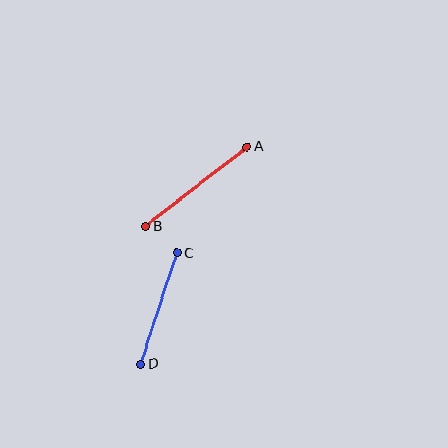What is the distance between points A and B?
The distance is approximately 129 pixels.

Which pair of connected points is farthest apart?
Points A and B are farthest apart.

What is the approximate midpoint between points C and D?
The midpoint is at approximately (159, 308) pixels.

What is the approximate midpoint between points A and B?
The midpoint is at approximately (196, 187) pixels.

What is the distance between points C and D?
The distance is approximately 117 pixels.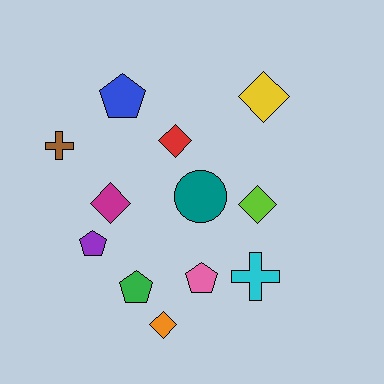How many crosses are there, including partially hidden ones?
There are 2 crosses.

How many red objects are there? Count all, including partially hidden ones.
There is 1 red object.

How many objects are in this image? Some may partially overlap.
There are 12 objects.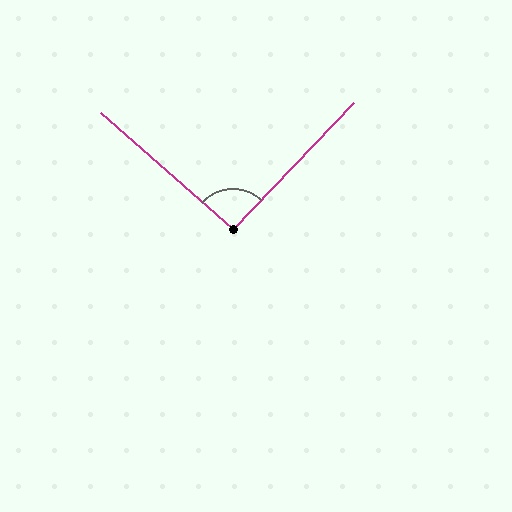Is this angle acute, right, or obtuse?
It is approximately a right angle.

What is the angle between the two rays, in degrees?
Approximately 93 degrees.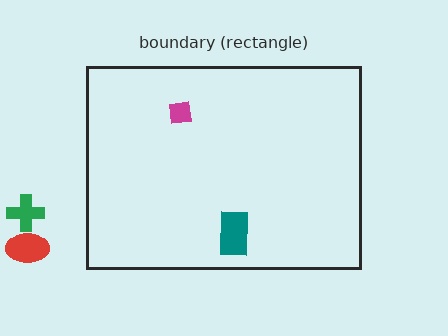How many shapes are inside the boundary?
2 inside, 2 outside.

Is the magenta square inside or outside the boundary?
Inside.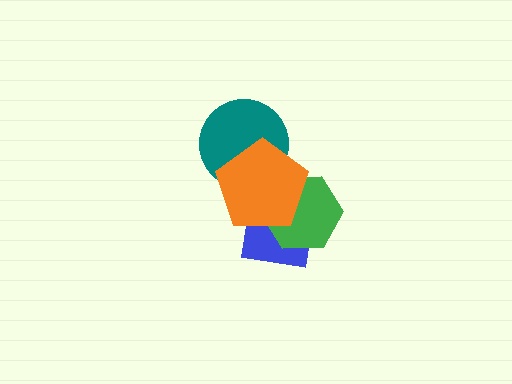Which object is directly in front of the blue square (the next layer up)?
The green hexagon is directly in front of the blue square.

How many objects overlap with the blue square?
2 objects overlap with the blue square.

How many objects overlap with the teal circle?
1 object overlaps with the teal circle.